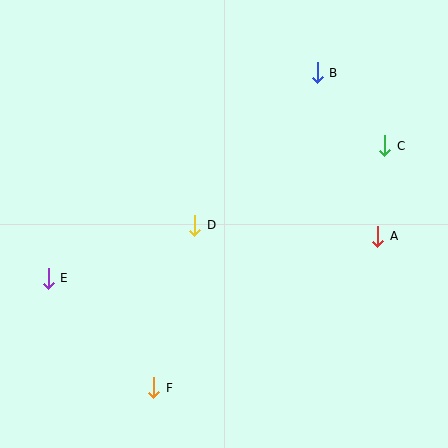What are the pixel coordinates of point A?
Point A is at (378, 236).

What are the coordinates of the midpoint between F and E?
The midpoint between F and E is at (101, 333).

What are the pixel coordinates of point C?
Point C is at (385, 146).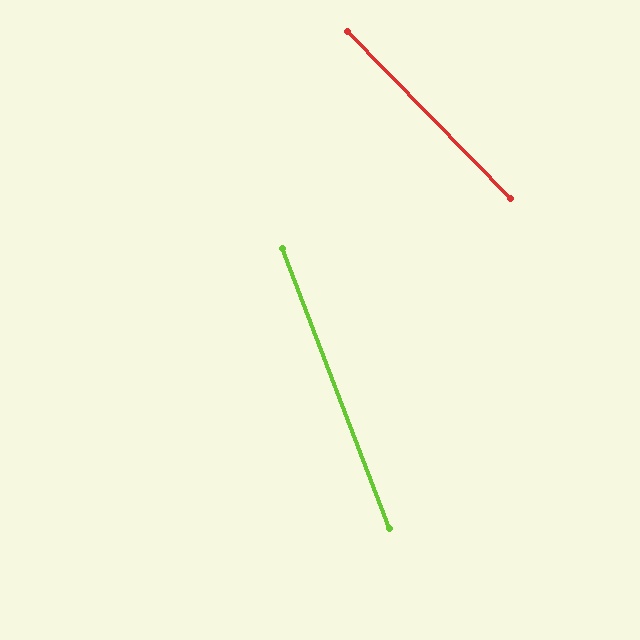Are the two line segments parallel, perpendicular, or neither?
Neither parallel nor perpendicular — they differ by about 23°.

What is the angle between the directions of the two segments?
Approximately 23 degrees.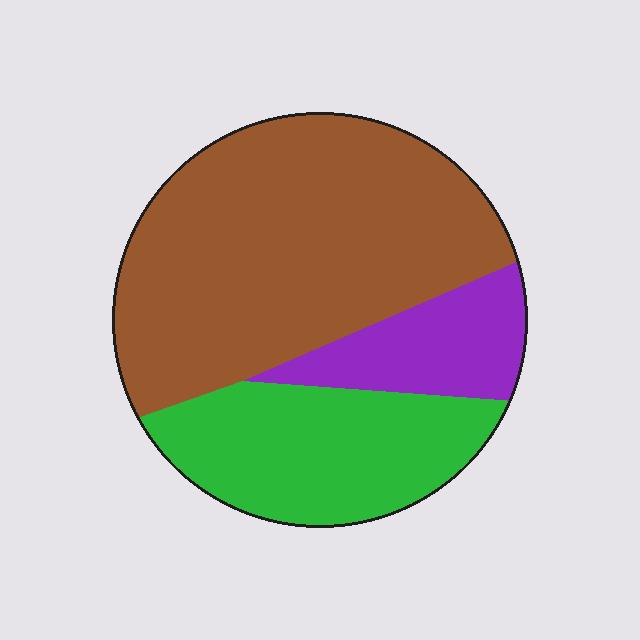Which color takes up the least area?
Purple, at roughly 15%.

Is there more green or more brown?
Brown.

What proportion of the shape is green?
Green covers around 30% of the shape.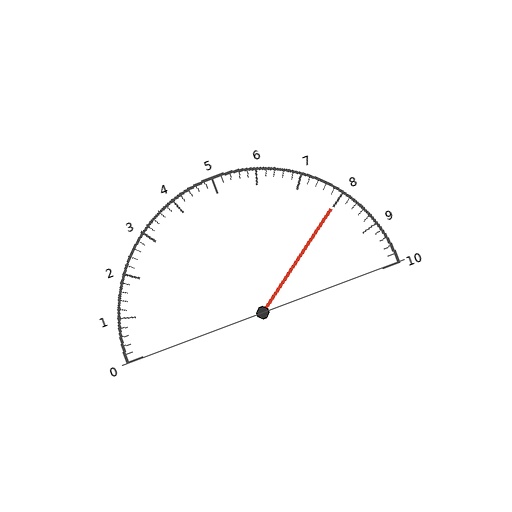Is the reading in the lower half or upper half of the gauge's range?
The reading is in the upper half of the range (0 to 10).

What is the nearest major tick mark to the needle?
The nearest major tick mark is 8.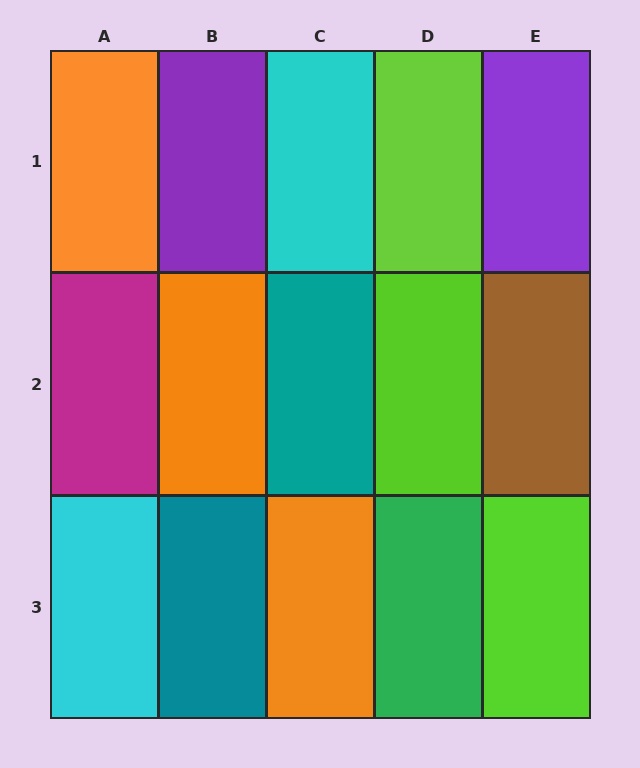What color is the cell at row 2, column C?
Teal.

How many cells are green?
1 cell is green.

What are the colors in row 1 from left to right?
Orange, purple, cyan, lime, purple.